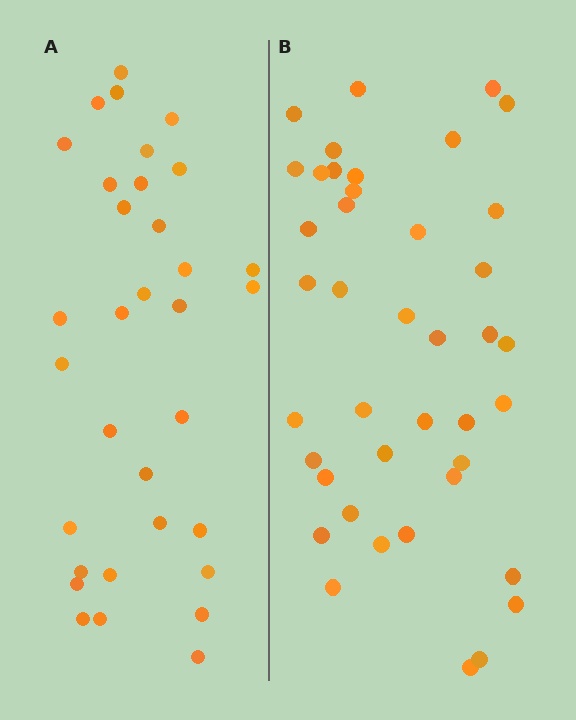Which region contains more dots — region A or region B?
Region B (the right region) has more dots.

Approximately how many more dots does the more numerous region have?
Region B has roughly 8 or so more dots than region A.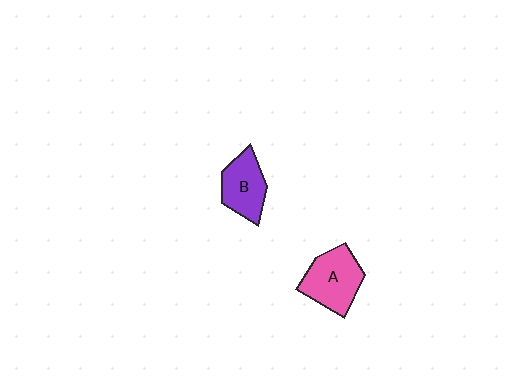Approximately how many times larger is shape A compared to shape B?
Approximately 1.2 times.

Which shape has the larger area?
Shape A (pink).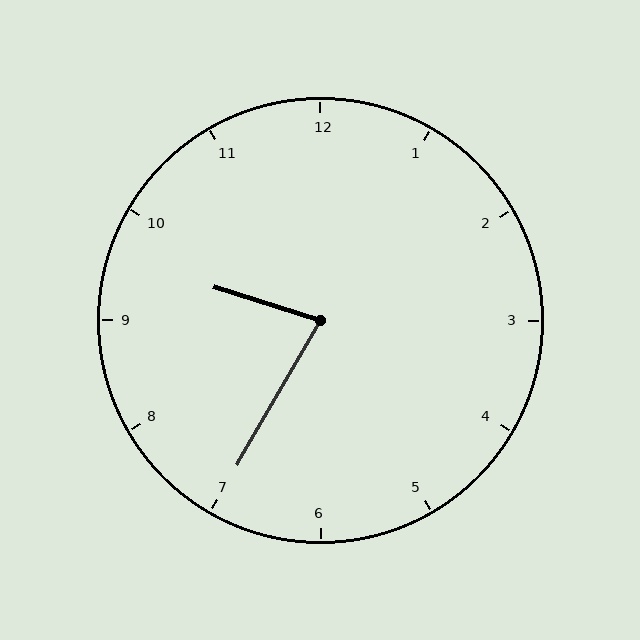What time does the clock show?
9:35.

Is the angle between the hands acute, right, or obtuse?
It is acute.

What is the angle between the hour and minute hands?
Approximately 78 degrees.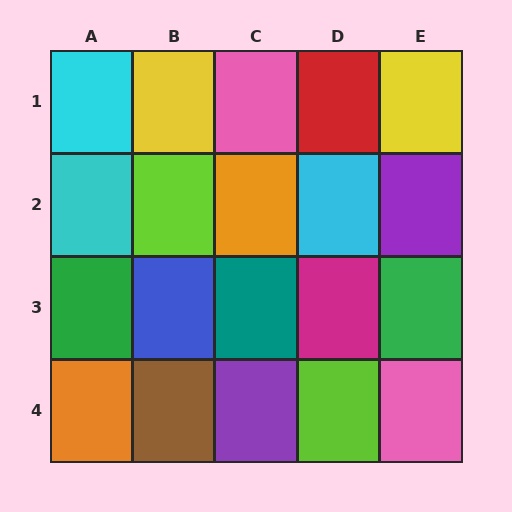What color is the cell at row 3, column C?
Teal.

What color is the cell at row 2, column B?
Lime.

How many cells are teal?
1 cell is teal.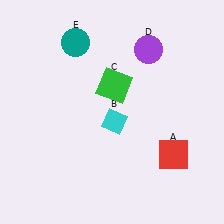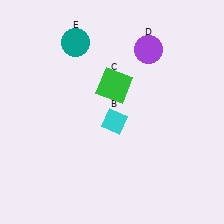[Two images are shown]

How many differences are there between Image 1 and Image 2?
There is 1 difference between the two images.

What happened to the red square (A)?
The red square (A) was removed in Image 2. It was in the bottom-right area of Image 1.